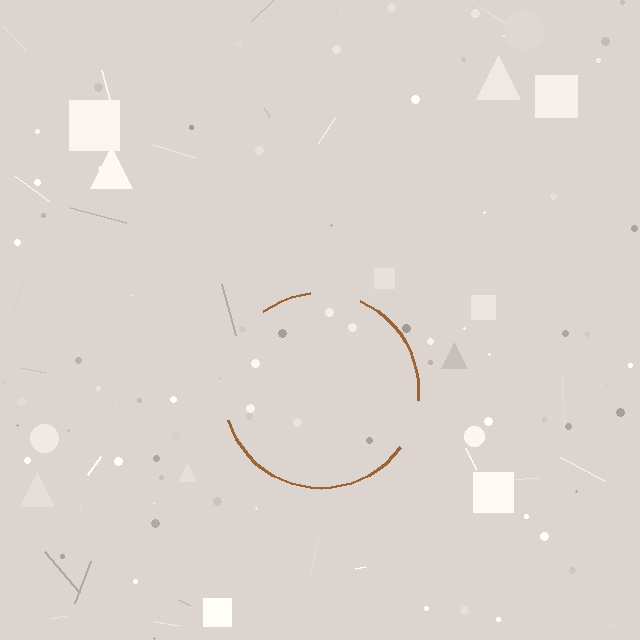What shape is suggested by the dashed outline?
The dashed outline suggests a circle.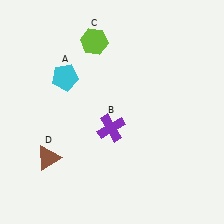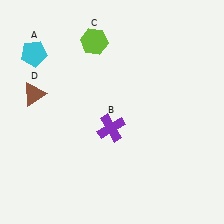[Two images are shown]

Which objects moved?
The objects that moved are: the cyan pentagon (A), the brown triangle (D).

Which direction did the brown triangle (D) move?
The brown triangle (D) moved up.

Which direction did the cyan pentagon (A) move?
The cyan pentagon (A) moved left.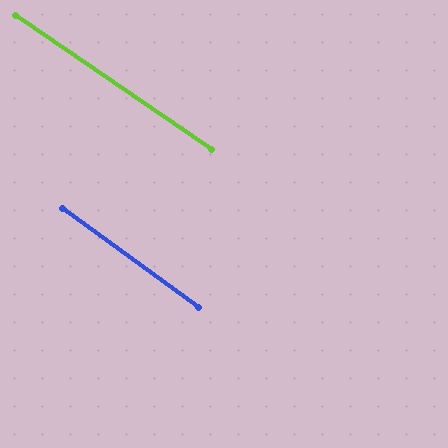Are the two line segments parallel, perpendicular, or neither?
Parallel — their directions differ by only 1.9°.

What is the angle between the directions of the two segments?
Approximately 2 degrees.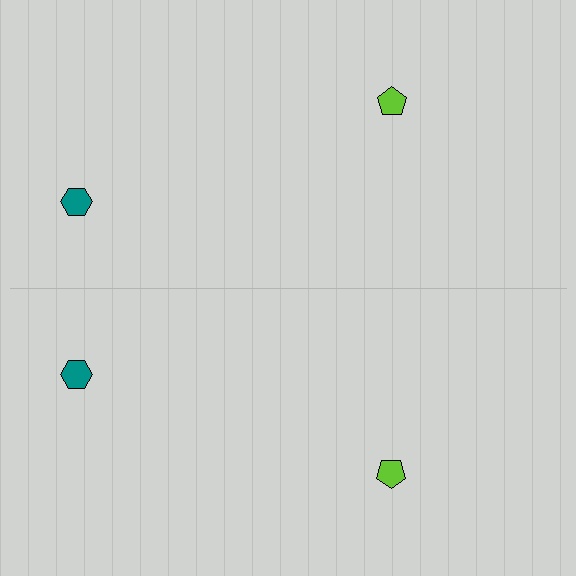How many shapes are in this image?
There are 4 shapes in this image.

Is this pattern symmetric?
Yes, this pattern has bilateral (reflection) symmetry.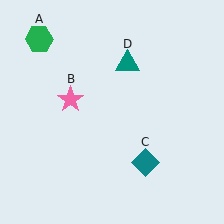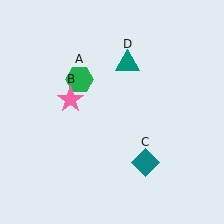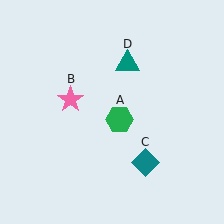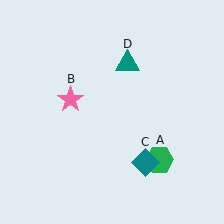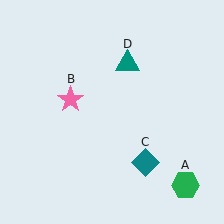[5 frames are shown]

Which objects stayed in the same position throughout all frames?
Pink star (object B) and teal diamond (object C) and teal triangle (object D) remained stationary.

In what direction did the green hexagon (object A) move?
The green hexagon (object A) moved down and to the right.